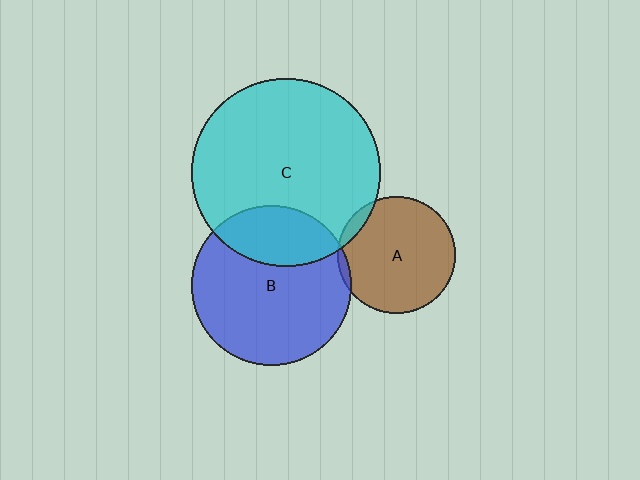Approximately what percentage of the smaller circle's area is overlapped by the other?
Approximately 5%.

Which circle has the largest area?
Circle C (cyan).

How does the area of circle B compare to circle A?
Approximately 1.8 times.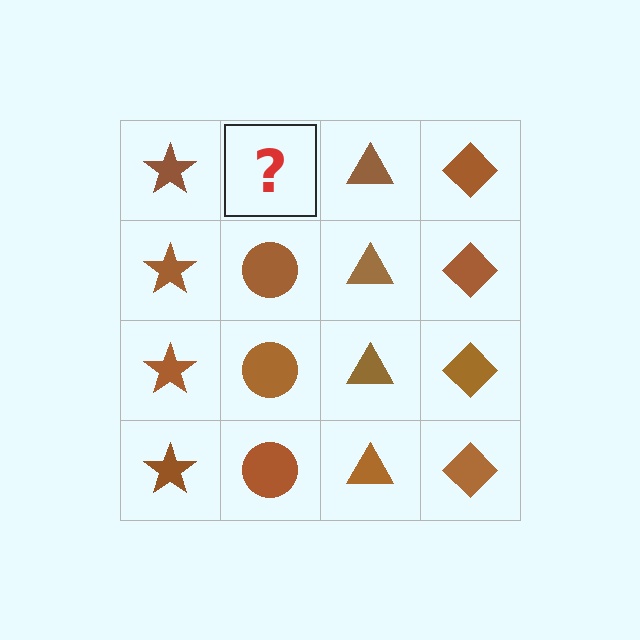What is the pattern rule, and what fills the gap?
The rule is that each column has a consistent shape. The gap should be filled with a brown circle.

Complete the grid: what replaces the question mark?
The question mark should be replaced with a brown circle.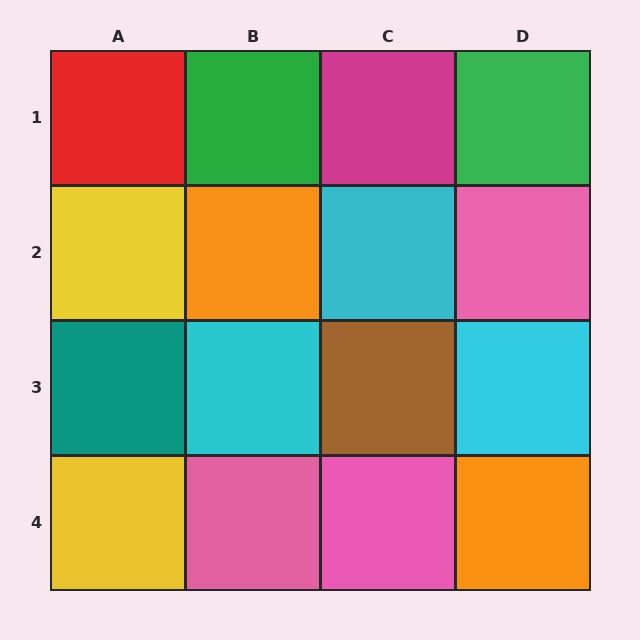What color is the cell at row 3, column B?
Cyan.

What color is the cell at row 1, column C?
Magenta.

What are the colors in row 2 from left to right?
Yellow, orange, cyan, pink.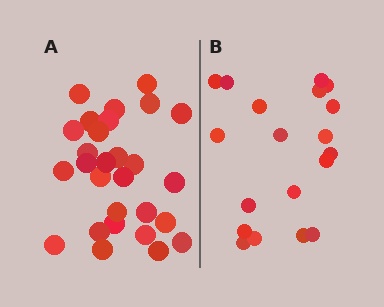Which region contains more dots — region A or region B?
Region A (the left region) has more dots.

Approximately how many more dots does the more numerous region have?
Region A has roughly 8 or so more dots than region B.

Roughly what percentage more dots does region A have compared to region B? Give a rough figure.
About 45% more.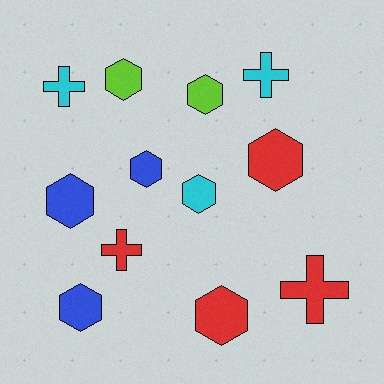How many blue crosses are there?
There are no blue crosses.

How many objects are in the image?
There are 12 objects.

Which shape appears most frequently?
Hexagon, with 8 objects.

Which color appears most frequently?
Red, with 4 objects.